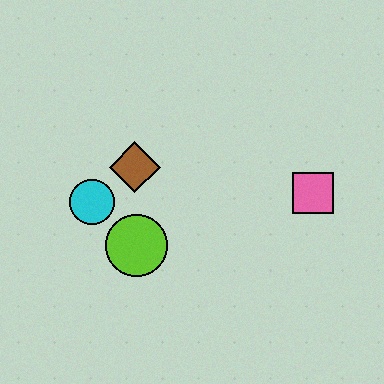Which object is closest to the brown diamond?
The cyan circle is closest to the brown diamond.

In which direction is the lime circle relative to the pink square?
The lime circle is to the left of the pink square.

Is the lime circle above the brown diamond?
No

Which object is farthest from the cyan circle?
The pink square is farthest from the cyan circle.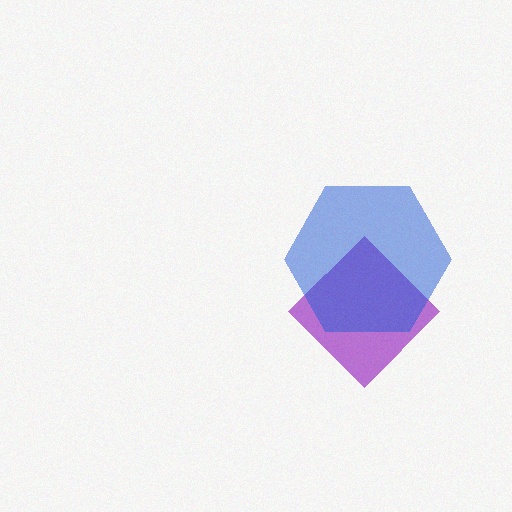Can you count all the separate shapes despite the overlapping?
Yes, there are 2 separate shapes.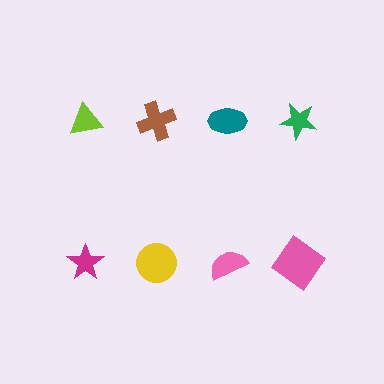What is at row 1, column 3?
A teal ellipse.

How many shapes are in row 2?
4 shapes.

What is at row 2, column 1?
A magenta star.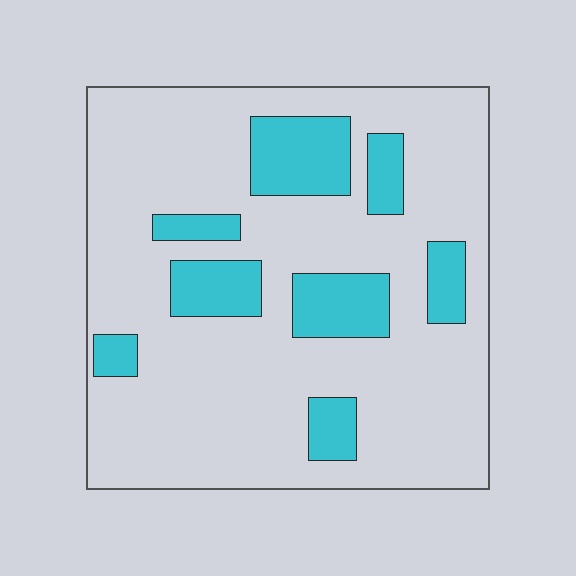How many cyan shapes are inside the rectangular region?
8.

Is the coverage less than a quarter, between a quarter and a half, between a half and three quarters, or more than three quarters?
Less than a quarter.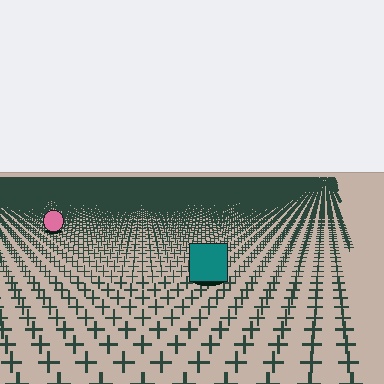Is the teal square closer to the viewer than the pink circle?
Yes. The teal square is closer — you can tell from the texture gradient: the ground texture is coarser near it.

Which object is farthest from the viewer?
The pink circle is farthest from the viewer. It appears smaller and the ground texture around it is denser.